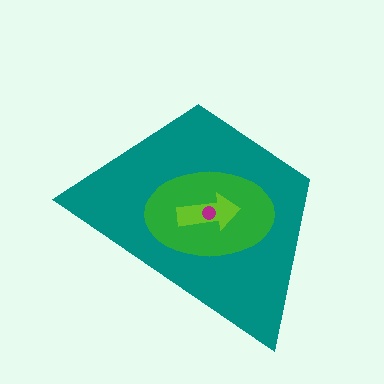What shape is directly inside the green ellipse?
The lime arrow.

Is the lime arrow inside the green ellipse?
Yes.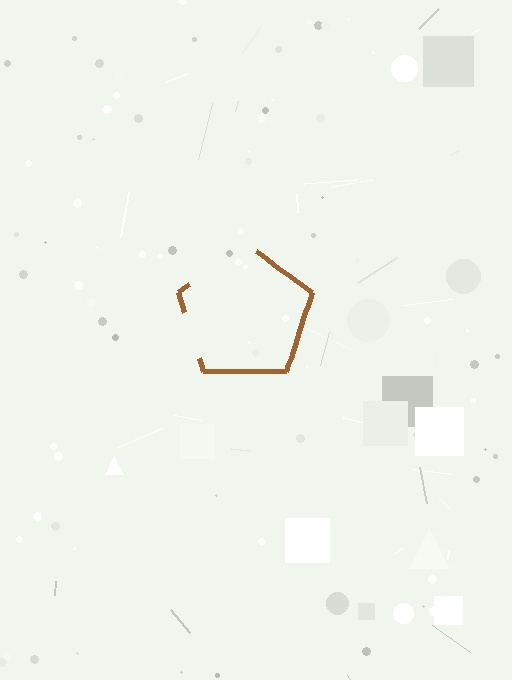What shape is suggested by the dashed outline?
The dashed outline suggests a pentagon.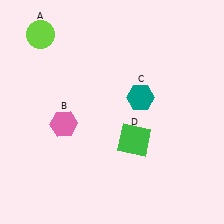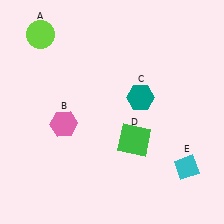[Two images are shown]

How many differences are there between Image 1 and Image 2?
There is 1 difference between the two images.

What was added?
A cyan diamond (E) was added in Image 2.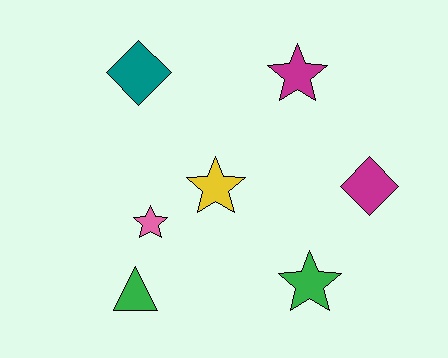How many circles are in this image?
There are no circles.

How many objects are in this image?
There are 7 objects.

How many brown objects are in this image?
There are no brown objects.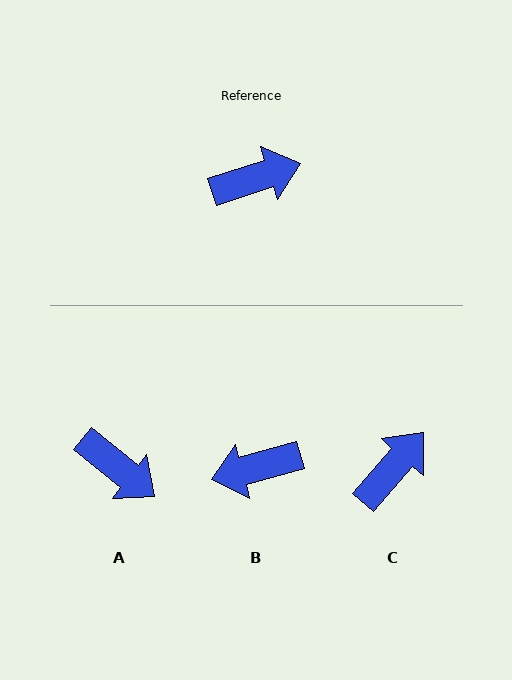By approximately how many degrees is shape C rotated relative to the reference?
Approximately 31 degrees counter-clockwise.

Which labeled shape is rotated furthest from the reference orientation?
B, about 177 degrees away.